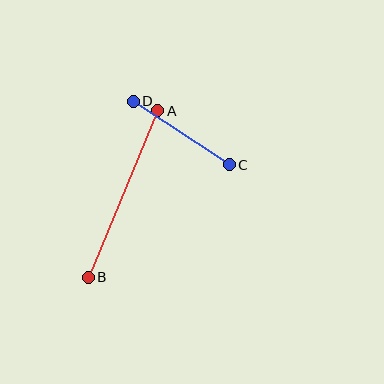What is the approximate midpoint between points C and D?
The midpoint is at approximately (181, 133) pixels.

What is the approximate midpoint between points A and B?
The midpoint is at approximately (123, 194) pixels.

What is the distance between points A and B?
The distance is approximately 180 pixels.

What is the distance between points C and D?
The distance is approximately 115 pixels.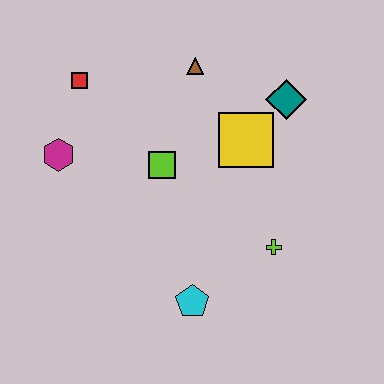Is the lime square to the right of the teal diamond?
No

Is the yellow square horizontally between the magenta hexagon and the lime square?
No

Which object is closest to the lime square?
The yellow square is closest to the lime square.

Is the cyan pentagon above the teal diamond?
No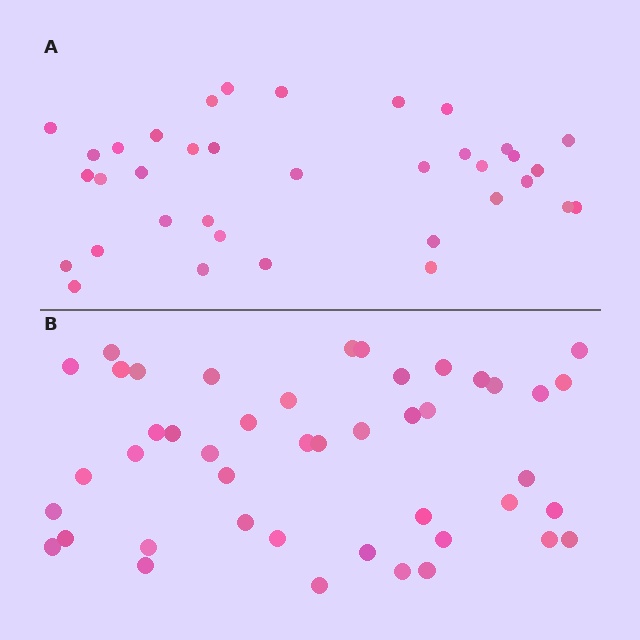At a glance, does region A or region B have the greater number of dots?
Region B (the bottom region) has more dots.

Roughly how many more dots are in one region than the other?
Region B has roughly 8 or so more dots than region A.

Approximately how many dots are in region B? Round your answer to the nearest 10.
About 40 dots. (The exact count is 45, which rounds to 40.)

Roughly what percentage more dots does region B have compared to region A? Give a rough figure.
About 25% more.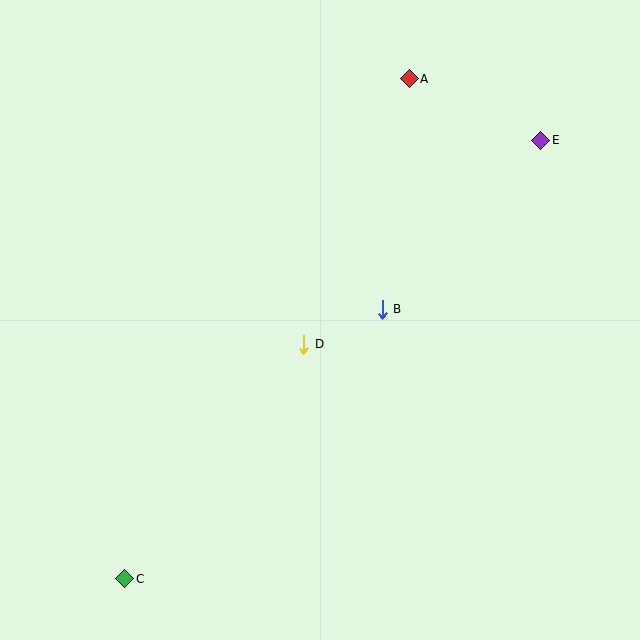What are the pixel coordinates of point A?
Point A is at (409, 79).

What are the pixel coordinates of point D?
Point D is at (304, 344).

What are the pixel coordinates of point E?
Point E is at (541, 140).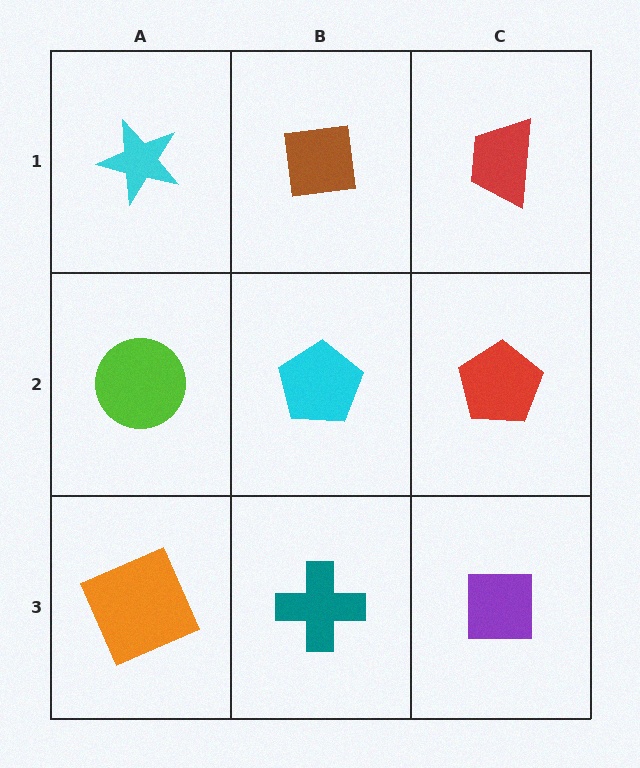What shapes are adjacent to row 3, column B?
A cyan pentagon (row 2, column B), an orange square (row 3, column A), a purple square (row 3, column C).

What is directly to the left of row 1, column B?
A cyan star.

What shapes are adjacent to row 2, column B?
A brown square (row 1, column B), a teal cross (row 3, column B), a lime circle (row 2, column A), a red pentagon (row 2, column C).